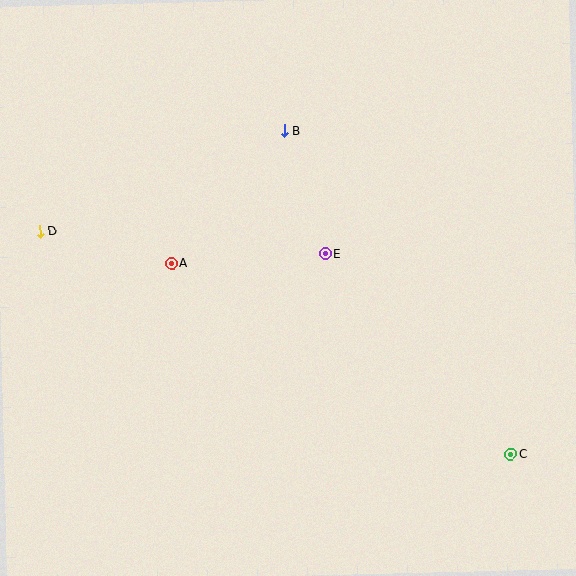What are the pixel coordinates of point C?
Point C is at (511, 454).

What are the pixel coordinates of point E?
Point E is at (326, 254).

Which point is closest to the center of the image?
Point E at (326, 254) is closest to the center.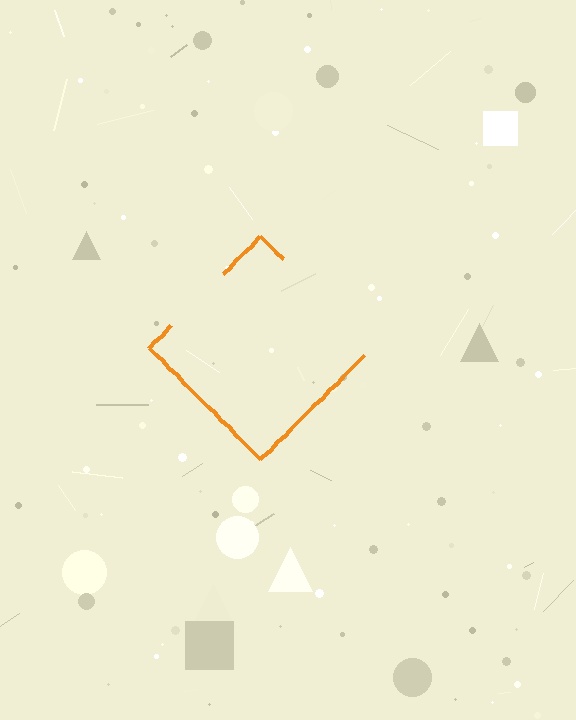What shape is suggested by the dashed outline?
The dashed outline suggests a diamond.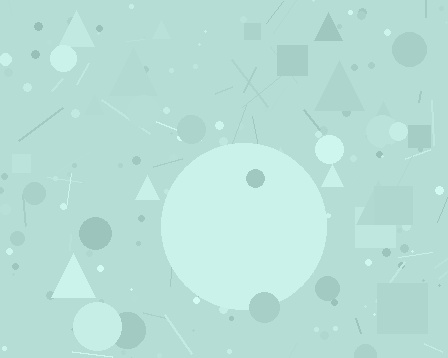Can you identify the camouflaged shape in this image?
The camouflaged shape is a circle.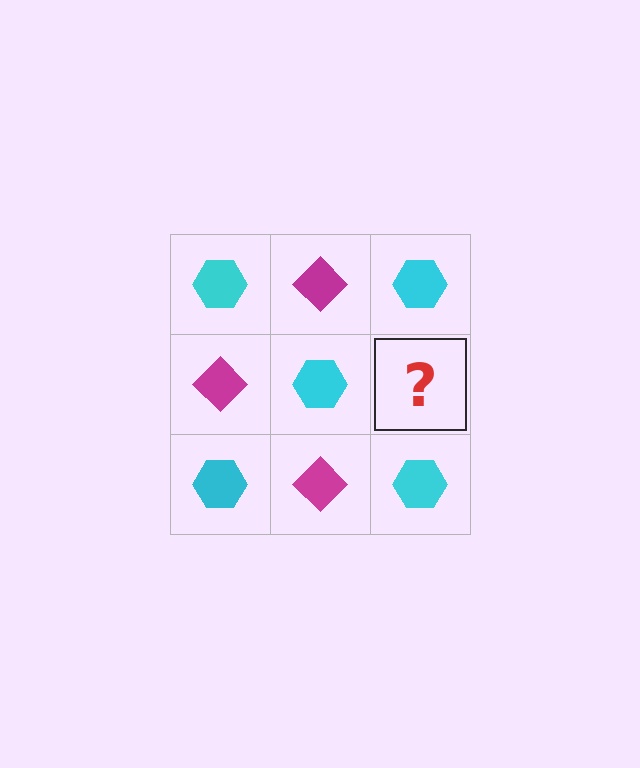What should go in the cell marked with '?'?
The missing cell should contain a magenta diamond.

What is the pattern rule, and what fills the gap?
The rule is that it alternates cyan hexagon and magenta diamond in a checkerboard pattern. The gap should be filled with a magenta diamond.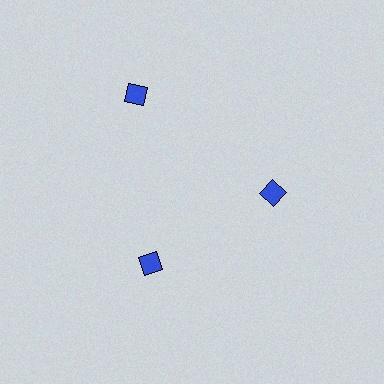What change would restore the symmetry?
The symmetry would be restored by moving it inward, back onto the ring so that all 3 diamonds sit at equal angles and equal distance from the center.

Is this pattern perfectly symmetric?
No. The 3 blue diamonds are arranged in a ring, but one element near the 11 o'clock position is pushed outward from the center, breaking the 3-fold rotational symmetry.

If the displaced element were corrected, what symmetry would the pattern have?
It would have 3-fold rotational symmetry — the pattern would map onto itself every 120 degrees.